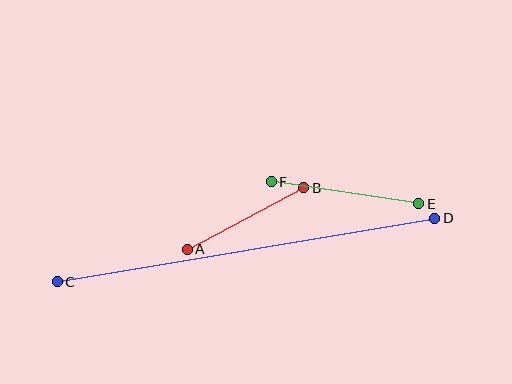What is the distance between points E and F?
The distance is approximately 149 pixels.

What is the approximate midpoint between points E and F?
The midpoint is at approximately (345, 193) pixels.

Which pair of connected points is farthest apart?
Points C and D are farthest apart.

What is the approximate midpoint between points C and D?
The midpoint is at approximately (246, 250) pixels.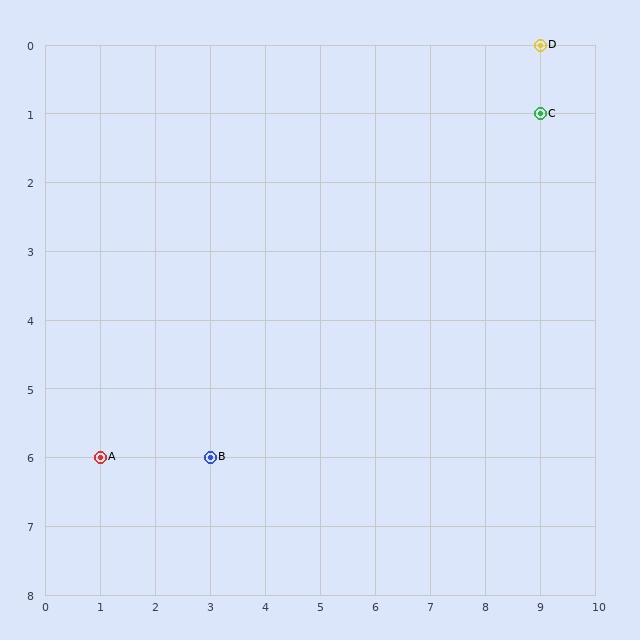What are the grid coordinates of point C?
Point C is at grid coordinates (9, 1).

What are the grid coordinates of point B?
Point B is at grid coordinates (3, 6).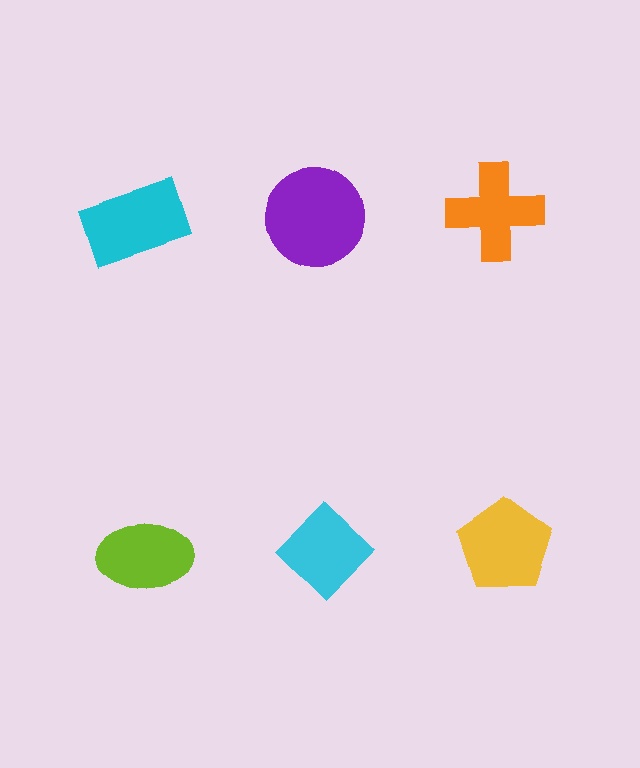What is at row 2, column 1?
A lime ellipse.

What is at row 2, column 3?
A yellow pentagon.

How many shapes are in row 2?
3 shapes.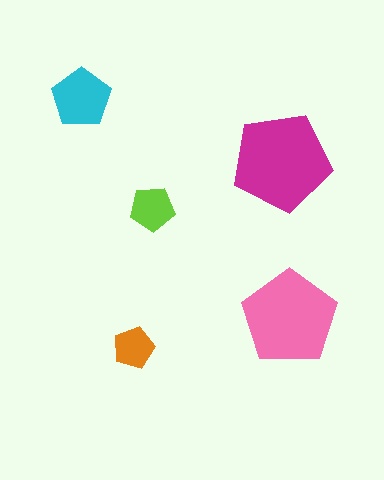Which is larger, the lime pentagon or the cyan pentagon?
The cyan one.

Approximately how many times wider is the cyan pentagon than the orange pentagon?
About 1.5 times wider.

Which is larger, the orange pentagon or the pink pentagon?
The pink one.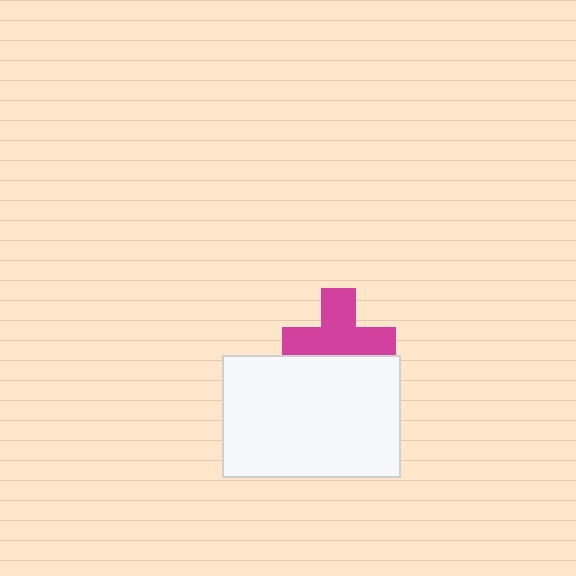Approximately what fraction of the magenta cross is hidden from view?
Roughly 31% of the magenta cross is hidden behind the white rectangle.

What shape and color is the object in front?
The object in front is a white rectangle.